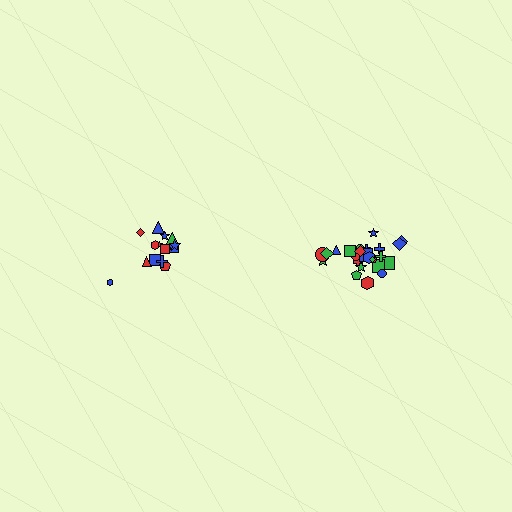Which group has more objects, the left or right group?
The right group.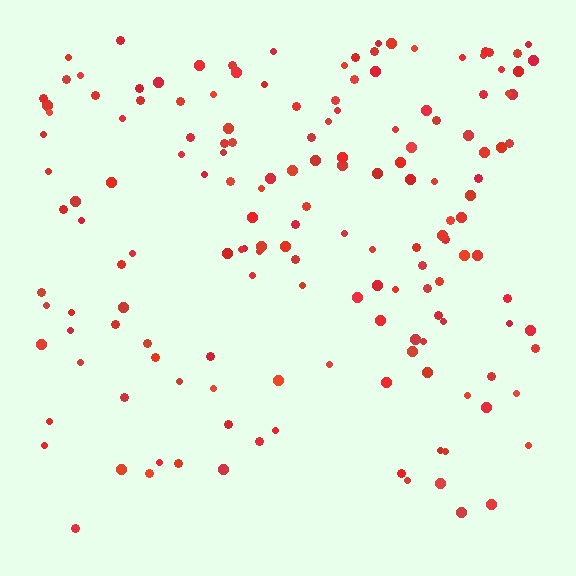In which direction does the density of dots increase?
From bottom to top, with the top side densest.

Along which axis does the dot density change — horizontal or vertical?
Vertical.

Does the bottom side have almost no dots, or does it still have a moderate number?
Still a moderate number, just noticeably fewer than the top.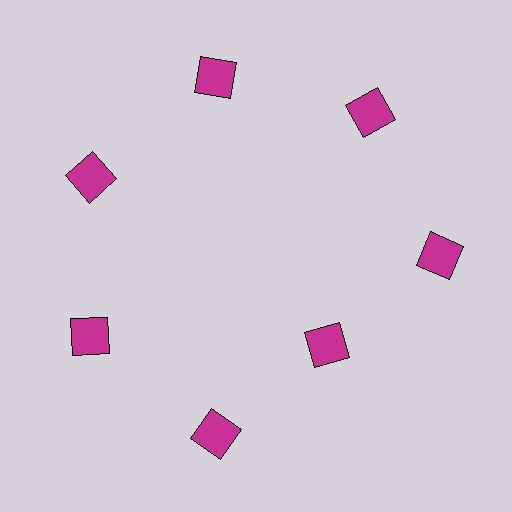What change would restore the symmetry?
The symmetry would be restored by moving it outward, back onto the ring so that all 7 squares sit at equal angles and equal distance from the center.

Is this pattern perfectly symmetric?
No. The 7 magenta squares are arranged in a ring, but one element near the 5 o'clock position is pulled inward toward the center, breaking the 7-fold rotational symmetry.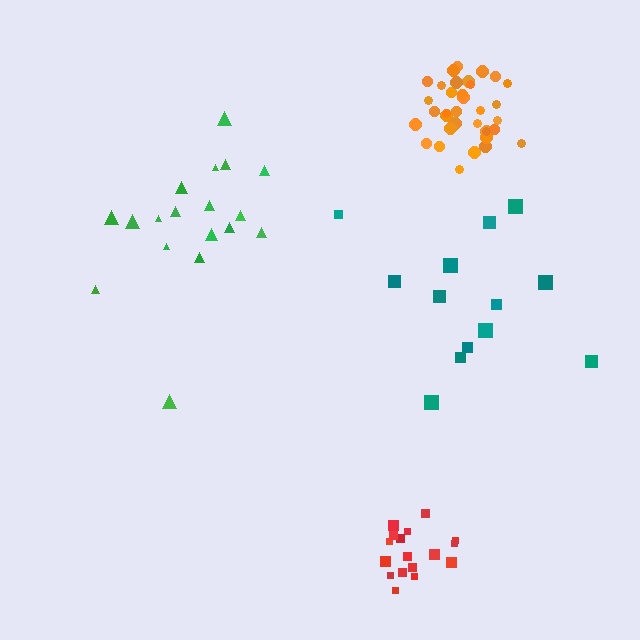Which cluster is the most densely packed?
Orange.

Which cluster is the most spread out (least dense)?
Teal.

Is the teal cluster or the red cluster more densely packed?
Red.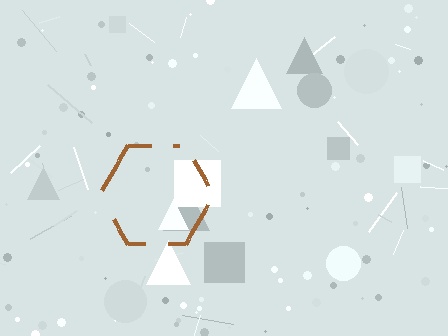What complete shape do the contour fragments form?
The contour fragments form a hexagon.